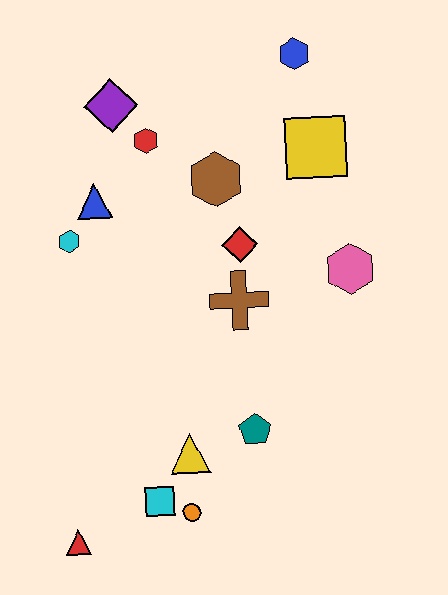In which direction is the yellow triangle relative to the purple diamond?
The yellow triangle is below the purple diamond.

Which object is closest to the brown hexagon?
The red diamond is closest to the brown hexagon.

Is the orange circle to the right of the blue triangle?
Yes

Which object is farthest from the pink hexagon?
The red triangle is farthest from the pink hexagon.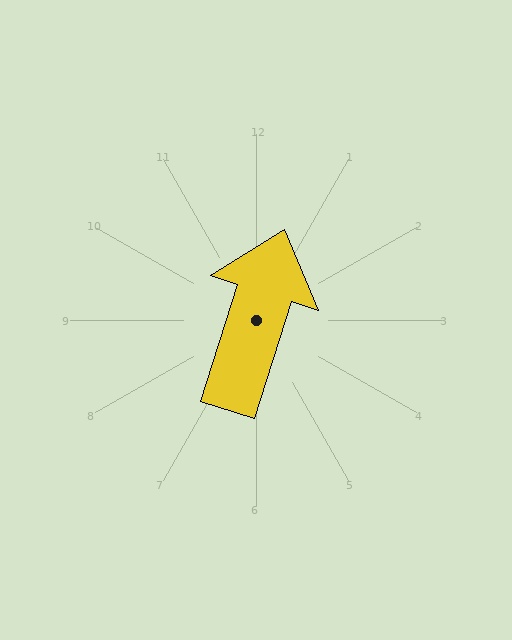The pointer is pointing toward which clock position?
Roughly 1 o'clock.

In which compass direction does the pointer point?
North.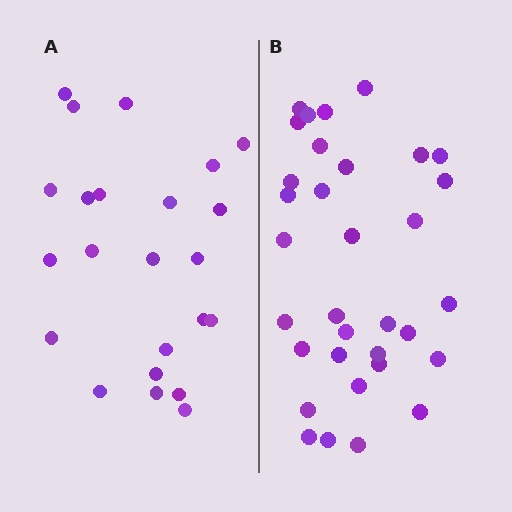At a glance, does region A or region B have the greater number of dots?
Region B (the right region) has more dots.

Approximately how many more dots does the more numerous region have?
Region B has roughly 10 or so more dots than region A.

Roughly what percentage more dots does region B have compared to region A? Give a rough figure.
About 45% more.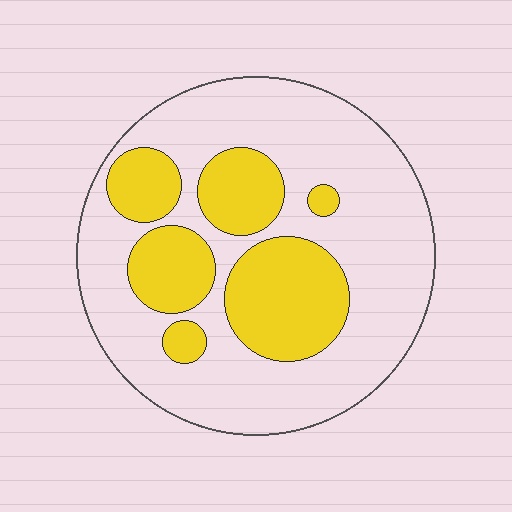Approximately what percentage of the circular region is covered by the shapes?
Approximately 30%.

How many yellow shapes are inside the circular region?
6.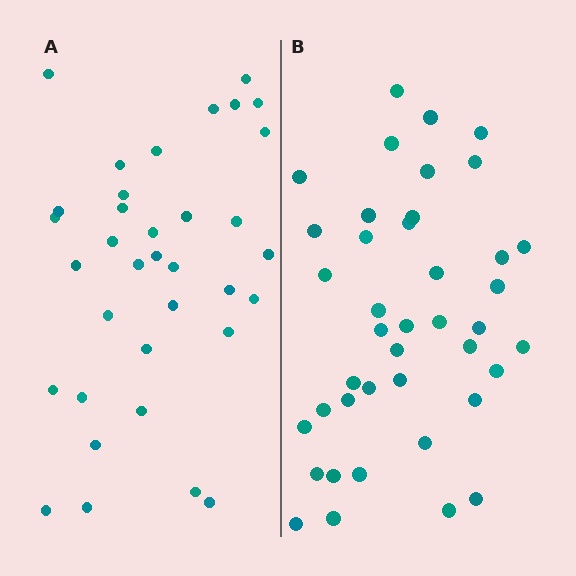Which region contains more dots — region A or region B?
Region B (the right region) has more dots.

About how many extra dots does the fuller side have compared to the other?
Region B has about 6 more dots than region A.